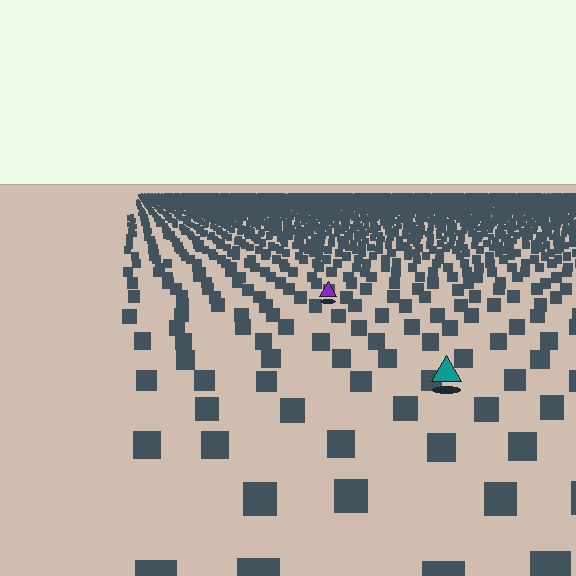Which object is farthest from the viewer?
The purple triangle is farthest from the viewer. It appears smaller and the ground texture around it is denser.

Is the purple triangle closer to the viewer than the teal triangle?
No. The teal triangle is closer — you can tell from the texture gradient: the ground texture is coarser near it.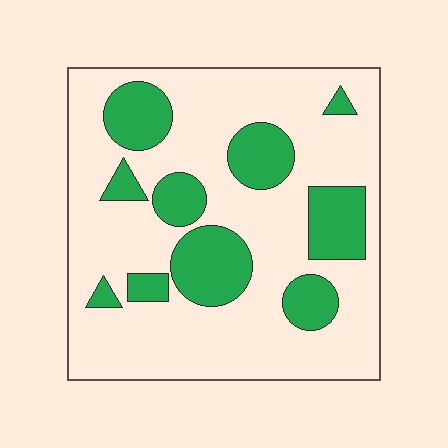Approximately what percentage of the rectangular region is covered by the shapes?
Approximately 25%.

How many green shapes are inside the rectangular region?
10.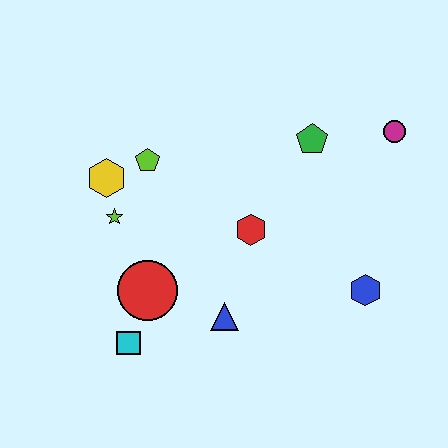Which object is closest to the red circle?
The cyan square is closest to the red circle.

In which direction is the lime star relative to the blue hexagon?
The lime star is to the left of the blue hexagon.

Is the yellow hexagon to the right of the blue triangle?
No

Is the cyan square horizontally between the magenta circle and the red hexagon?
No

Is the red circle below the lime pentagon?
Yes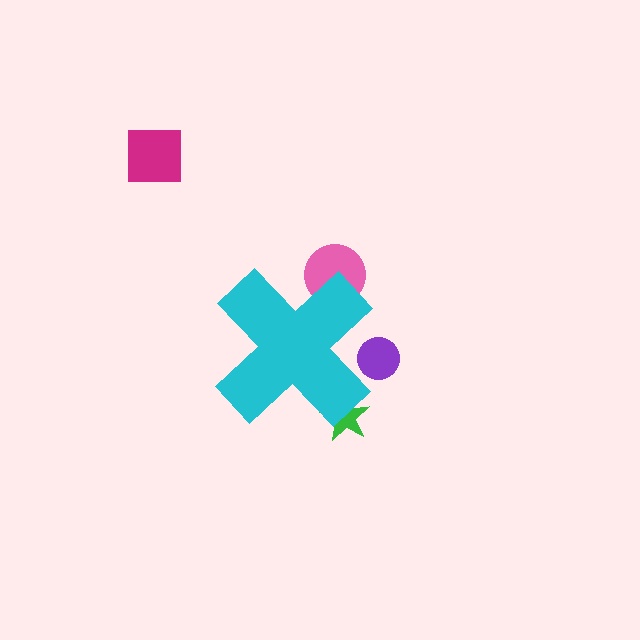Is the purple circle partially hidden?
Yes, the purple circle is partially hidden behind the cyan cross.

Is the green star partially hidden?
Yes, the green star is partially hidden behind the cyan cross.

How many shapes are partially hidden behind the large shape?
3 shapes are partially hidden.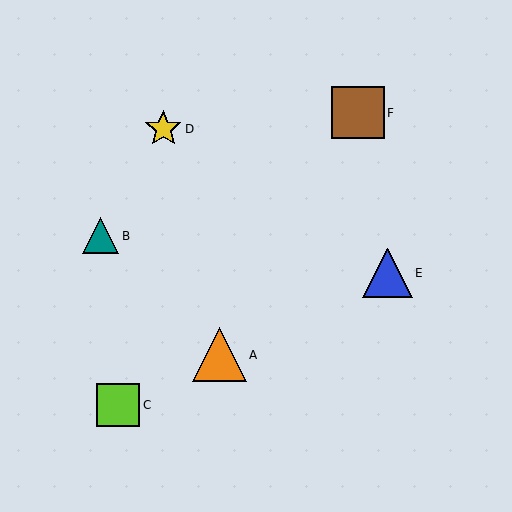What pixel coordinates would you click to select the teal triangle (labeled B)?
Click at (101, 236) to select the teal triangle B.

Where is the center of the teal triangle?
The center of the teal triangle is at (101, 236).